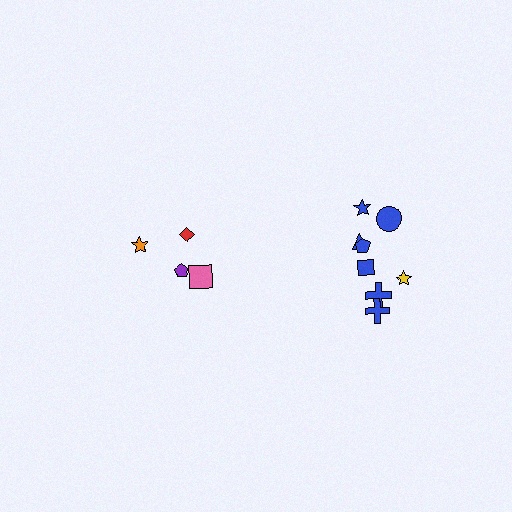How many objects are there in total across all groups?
There are 12 objects.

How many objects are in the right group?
There are 8 objects.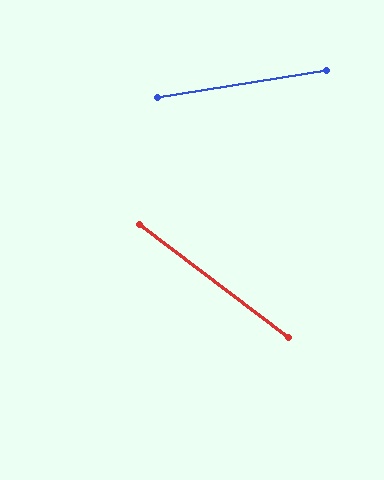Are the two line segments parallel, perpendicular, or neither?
Neither parallel nor perpendicular — they differ by about 46°.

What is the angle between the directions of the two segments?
Approximately 46 degrees.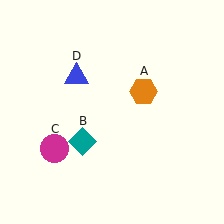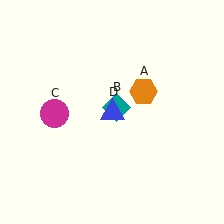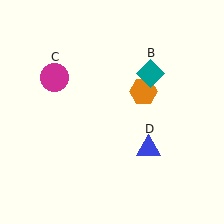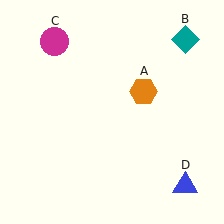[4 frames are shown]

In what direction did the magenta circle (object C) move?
The magenta circle (object C) moved up.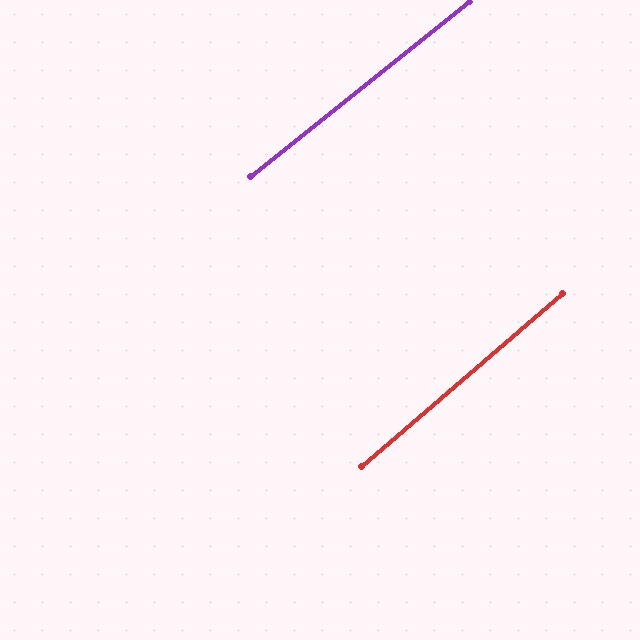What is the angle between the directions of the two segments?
Approximately 2 degrees.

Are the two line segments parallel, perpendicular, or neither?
Parallel — their directions differ by only 2.0°.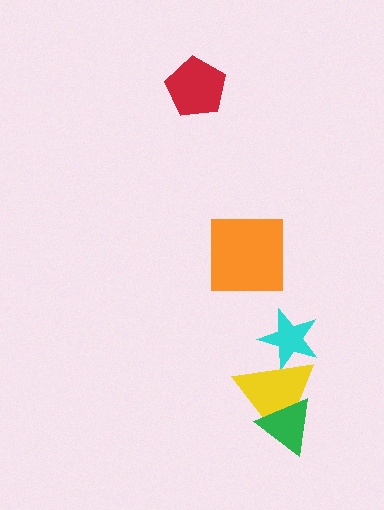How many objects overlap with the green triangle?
1 object overlaps with the green triangle.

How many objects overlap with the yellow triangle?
2 objects overlap with the yellow triangle.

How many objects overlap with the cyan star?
1 object overlaps with the cyan star.